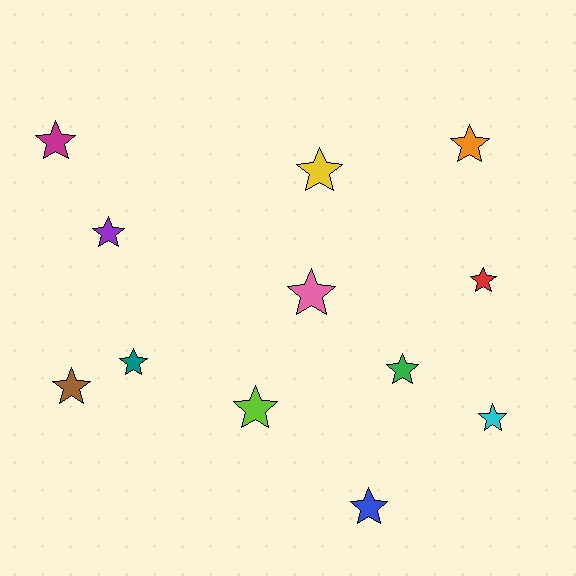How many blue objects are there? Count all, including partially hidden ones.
There is 1 blue object.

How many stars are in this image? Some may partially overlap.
There are 12 stars.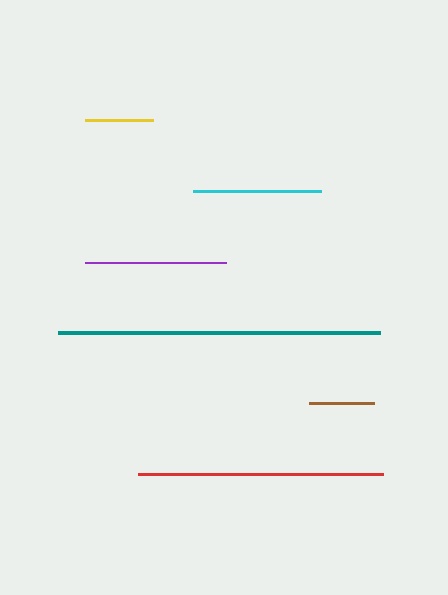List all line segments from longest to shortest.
From longest to shortest: teal, red, purple, cyan, yellow, brown.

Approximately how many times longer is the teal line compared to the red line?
The teal line is approximately 1.3 times the length of the red line.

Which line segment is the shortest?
The brown line is the shortest at approximately 65 pixels.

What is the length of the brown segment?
The brown segment is approximately 65 pixels long.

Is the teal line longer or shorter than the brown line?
The teal line is longer than the brown line.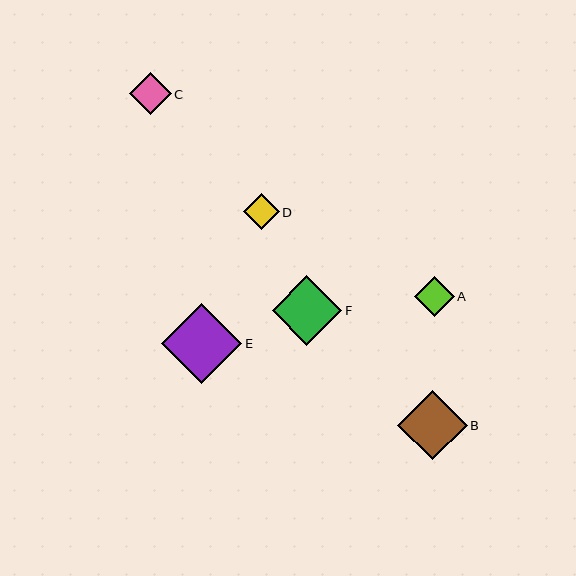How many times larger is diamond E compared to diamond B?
Diamond E is approximately 1.2 times the size of diamond B.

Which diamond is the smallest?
Diamond D is the smallest with a size of approximately 36 pixels.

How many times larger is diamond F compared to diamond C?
Diamond F is approximately 1.7 times the size of diamond C.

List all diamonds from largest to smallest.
From largest to smallest: E, F, B, C, A, D.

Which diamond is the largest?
Diamond E is the largest with a size of approximately 80 pixels.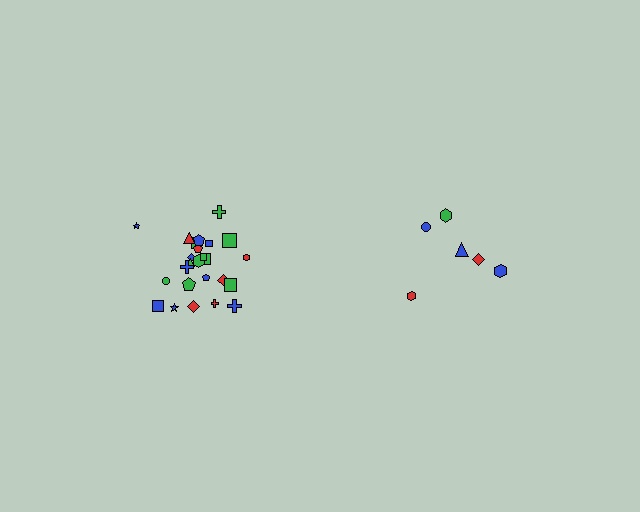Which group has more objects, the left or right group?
The left group.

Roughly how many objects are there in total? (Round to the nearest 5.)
Roughly 30 objects in total.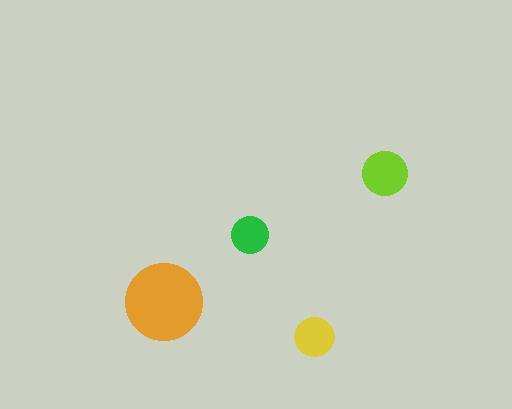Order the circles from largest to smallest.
the orange one, the lime one, the yellow one, the green one.